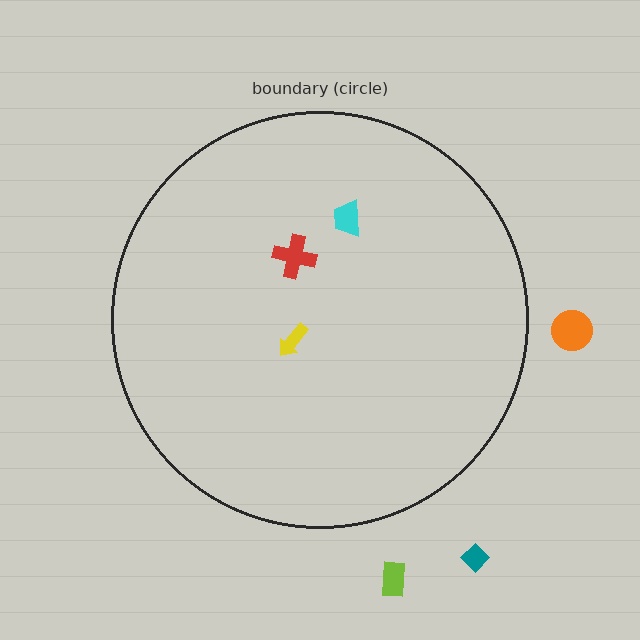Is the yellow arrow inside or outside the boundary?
Inside.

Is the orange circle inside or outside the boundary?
Outside.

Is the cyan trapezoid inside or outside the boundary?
Inside.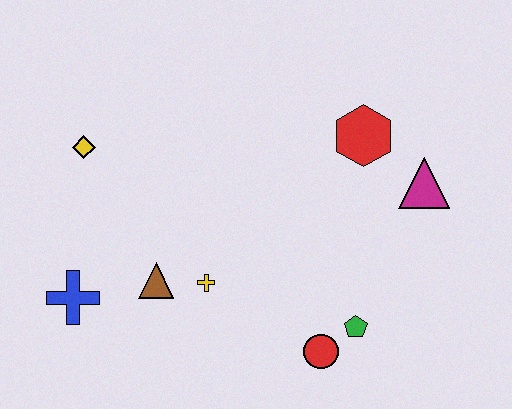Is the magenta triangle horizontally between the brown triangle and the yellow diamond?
No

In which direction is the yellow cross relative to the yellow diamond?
The yellow cross is below the yellow diamond.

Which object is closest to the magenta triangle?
The red hexagon is closest to the magenta triangle.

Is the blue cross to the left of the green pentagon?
Yes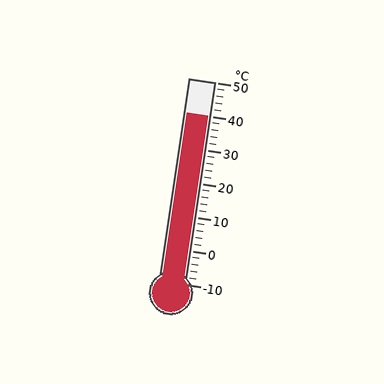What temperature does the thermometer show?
The thermometer shows approximately 40°C.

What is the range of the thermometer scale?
The thermometer scale ranges from -10°C to 50°C.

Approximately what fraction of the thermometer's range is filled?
The thermometer is filled to approximately 85% of its range.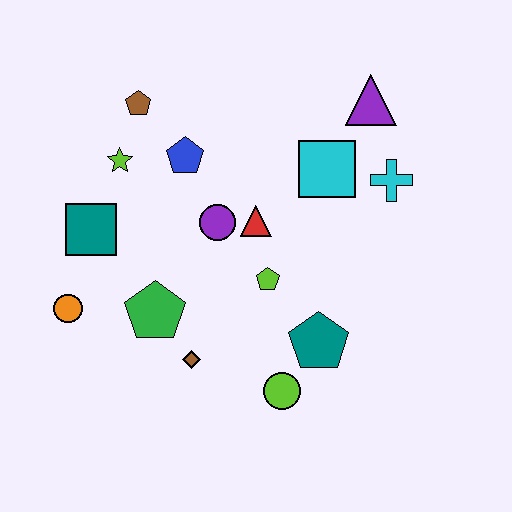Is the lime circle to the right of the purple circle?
Yes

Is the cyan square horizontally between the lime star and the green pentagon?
No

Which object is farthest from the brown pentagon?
The lime circle is farthest from the brown pentagon.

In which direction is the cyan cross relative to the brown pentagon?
The cyan cross is to the right of the brown pentagon.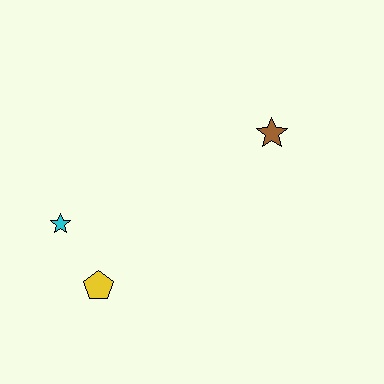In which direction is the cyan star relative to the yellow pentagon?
The cyan star is above the yellow pentagon.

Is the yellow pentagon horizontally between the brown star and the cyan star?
Yes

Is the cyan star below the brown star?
Yes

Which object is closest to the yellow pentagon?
The cyan star is closest to the yellow pentagon.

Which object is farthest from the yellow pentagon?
The brown star is farthest from the yellow pentagon.